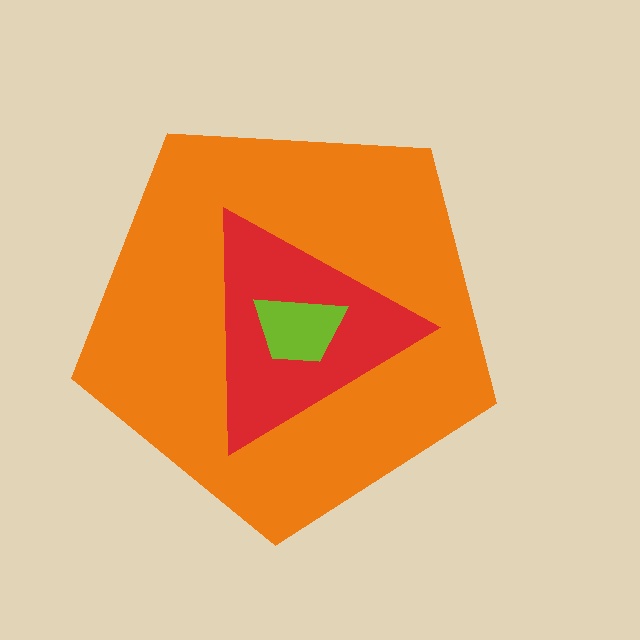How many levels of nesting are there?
3.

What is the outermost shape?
The orange pentagon.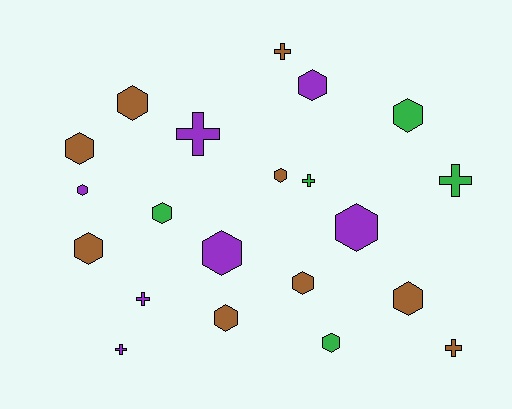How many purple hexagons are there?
There are 4 purple hexagons.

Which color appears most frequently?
Brown, with 9 objects.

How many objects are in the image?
There are 21 objects.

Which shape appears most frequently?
Hexagon, with 14 objects.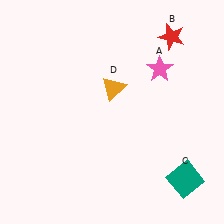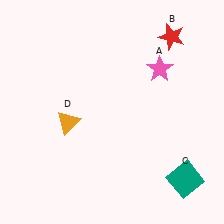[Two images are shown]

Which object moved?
The orange triangle (D) moved left.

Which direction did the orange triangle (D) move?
The orange triangle (D) moved left.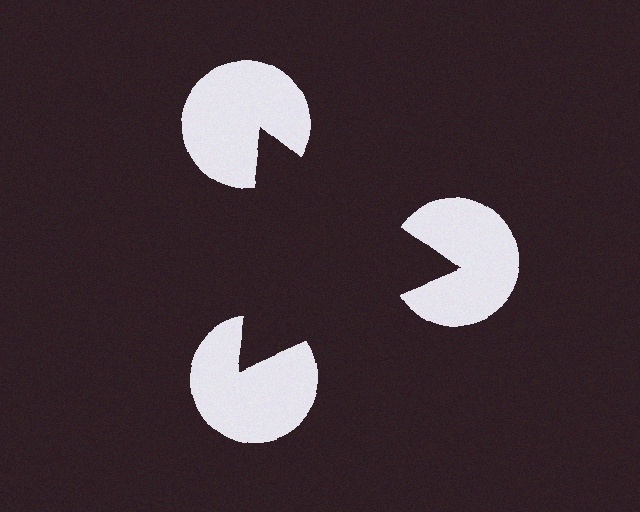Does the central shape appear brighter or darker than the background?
It typically appears slightly darker than the background, even though no actual brightness change is drawn.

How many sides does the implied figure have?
3 sides.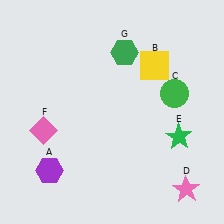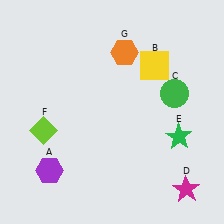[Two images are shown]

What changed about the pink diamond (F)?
In Image 1, F is pink. In Image 2, it changed to lime.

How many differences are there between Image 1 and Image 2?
There are 3 differences between the two images.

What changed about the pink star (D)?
In Image 1, D is pink. In Image 2, it changed to magenta.